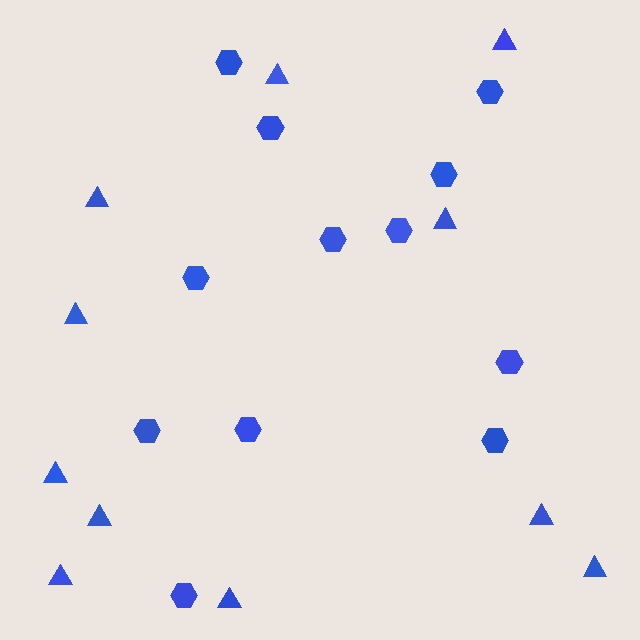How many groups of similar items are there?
There are 2 groups: one group of triangles (11) and one group of hexagons (12).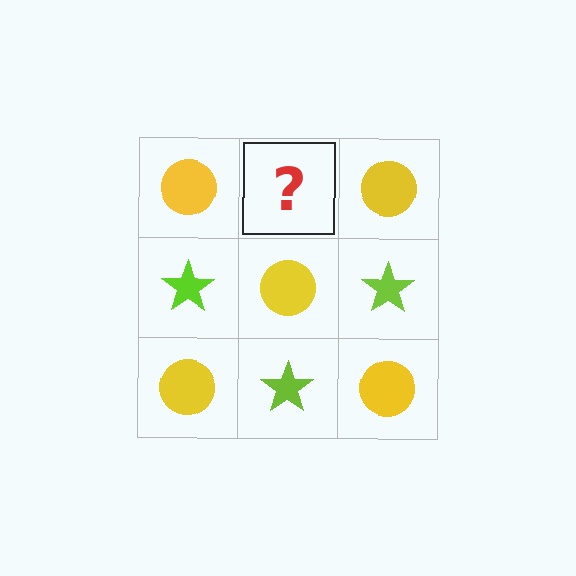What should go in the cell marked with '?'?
The missing cell should contain a lime star.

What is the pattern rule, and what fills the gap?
The rule is that it alternates yellow circle and lime star in a checkerboard pattern. The gap should be filled with a lime star.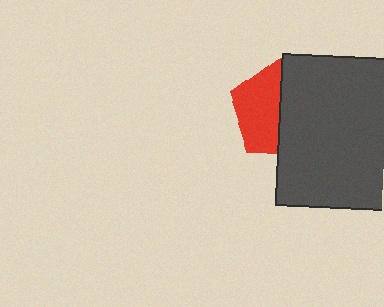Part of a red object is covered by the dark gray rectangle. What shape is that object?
It is a pentagon.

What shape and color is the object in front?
The object in front is a dark gray rectangle.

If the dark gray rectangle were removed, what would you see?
You would see the complete red pentagon.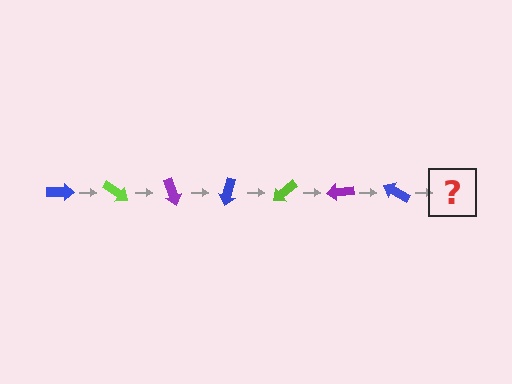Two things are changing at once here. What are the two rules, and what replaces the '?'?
The two rules are that it rotates 35 degrees each step and the color cycles through blue, lime, and purple. The '?' should be a lime arrow, rotated 245 degrees from the start.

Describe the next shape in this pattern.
It should be a lime arrow, rotated 245 degrees from the start.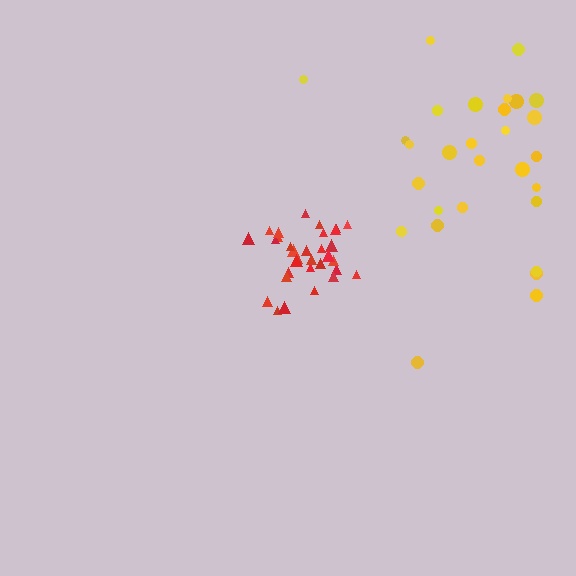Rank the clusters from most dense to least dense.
red, yellow.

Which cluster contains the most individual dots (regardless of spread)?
Red (32).